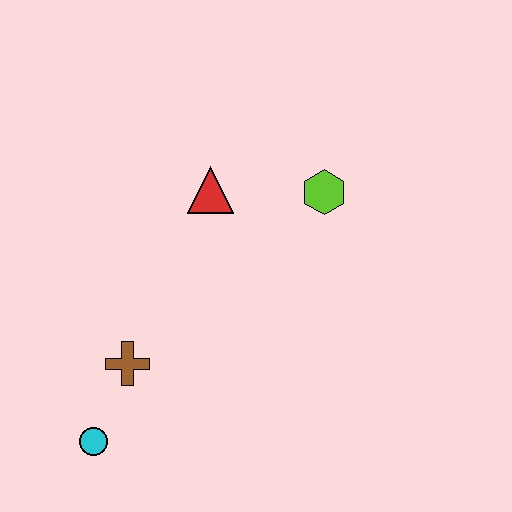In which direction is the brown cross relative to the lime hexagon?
The brown cross is to the left of the lime hexagon.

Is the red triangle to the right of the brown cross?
Yes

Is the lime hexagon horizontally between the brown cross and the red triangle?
No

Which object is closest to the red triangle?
The lime hexagon is closest to the red triangle.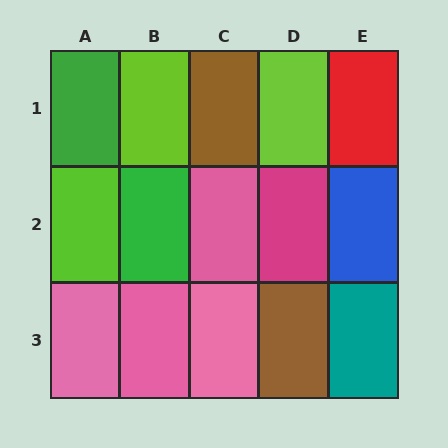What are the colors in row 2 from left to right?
Lime, green, pink, magenta, blue.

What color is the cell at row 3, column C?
Pink.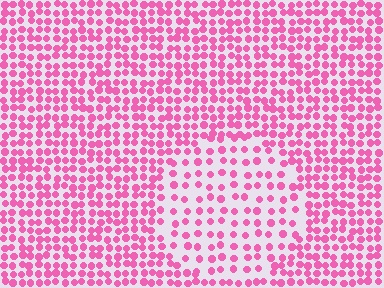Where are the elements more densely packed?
The elements are more densely packed outside the circle boundary.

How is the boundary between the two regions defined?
The boundary is defined by a change in element density (approximately 1.9x ratio). All elements are the same color, size, and shape.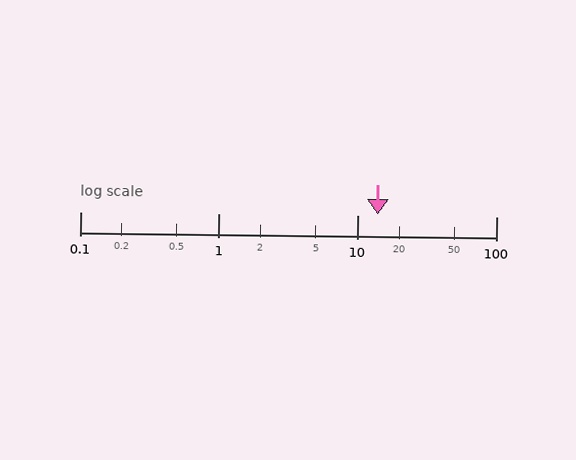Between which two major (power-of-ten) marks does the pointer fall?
The pointer is between 10 and 100.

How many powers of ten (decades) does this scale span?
The scale spans 3 decades, from 0.1 to 100.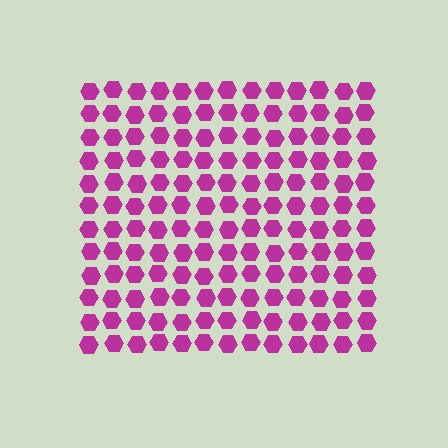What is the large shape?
The large shape is a square.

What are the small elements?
The small elements are hexagons.